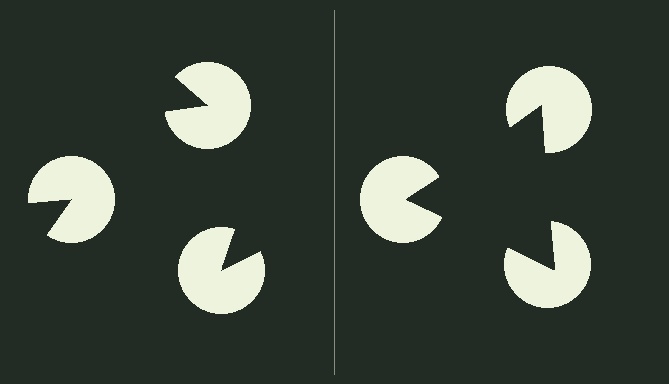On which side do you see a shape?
An illusory triangle appears on the right side. On the left side the wedge cuts are rotated, so no coherent shape forms.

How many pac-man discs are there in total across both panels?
6 — 3 on each side.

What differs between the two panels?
The pac-man discs are positioned identically on both sides; only the wedge orientations differ. On the right they align to a triangle; on the left they are misaligned.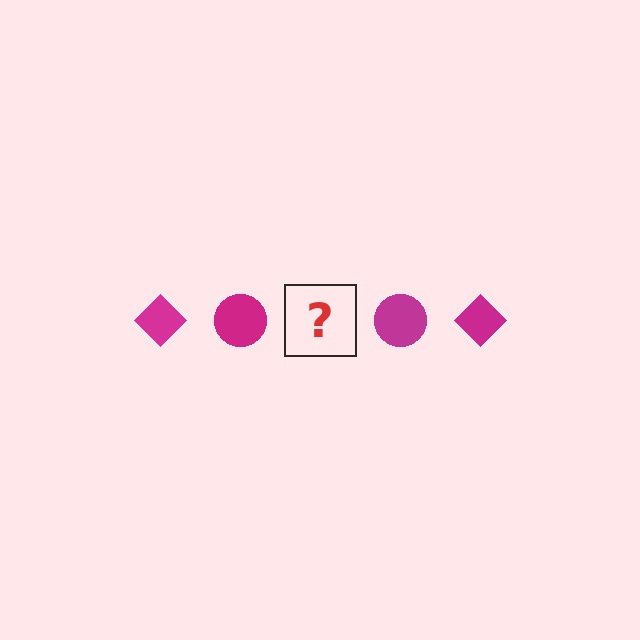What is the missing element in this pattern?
The missing element is a magenta diamond.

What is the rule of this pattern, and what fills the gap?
The rule is that the pattern cycles through diamond, circle shapes in magenta. The gap should be filled with a magenta diamond.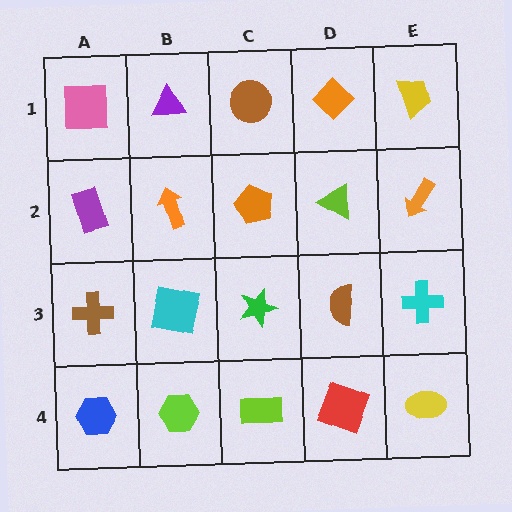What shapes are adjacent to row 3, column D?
A lime triangle (row 2, column D), a red square (row 4, column D), a green star (row 3, column C), a cyan cross (row 3, column E).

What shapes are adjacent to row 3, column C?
An orange pentagon (row 2, column C), a lime rectangle (row 4, column C), a cyan square (row 3, column B), a brown semicircle (row 3, column D).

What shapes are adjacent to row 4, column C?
A green star (row 3, column C), a lime hexagon (row 4, column B), a red square (row 4, column D).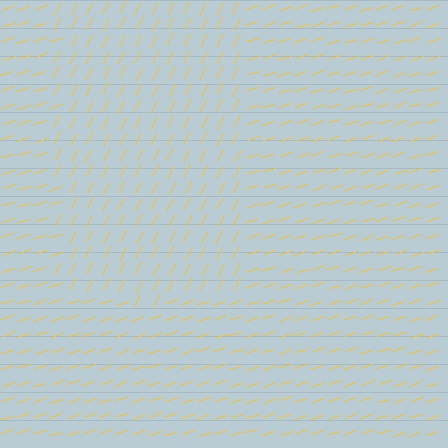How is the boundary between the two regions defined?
The boundary is defined purely by a change in line orientation (approximately 45 degrees difference). All lines are the same color and thickness.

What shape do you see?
I see a rectangle.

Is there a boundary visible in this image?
Yes, there is a texture boundary formed by a change in line orientation.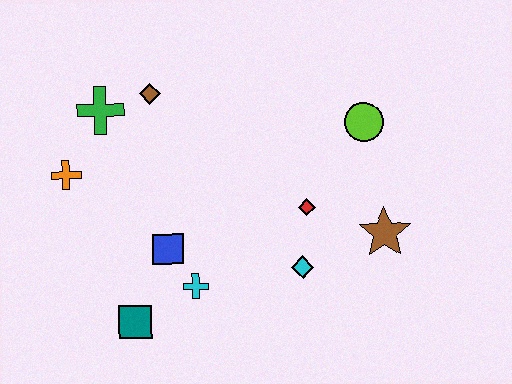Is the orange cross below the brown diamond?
Yes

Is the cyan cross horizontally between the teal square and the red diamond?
Yes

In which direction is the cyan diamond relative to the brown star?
The cyan diamond is to the left of the brown star.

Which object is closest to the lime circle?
The red diamond is closest to the lime circle.